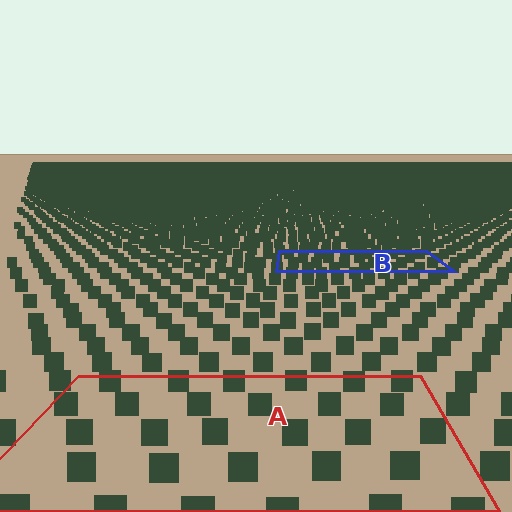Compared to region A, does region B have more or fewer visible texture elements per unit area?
Region B has more texture elements per unit area — they are packed more densely because it is farther away.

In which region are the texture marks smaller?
The texture marks are smaller in region B, because it is farther away.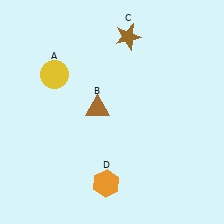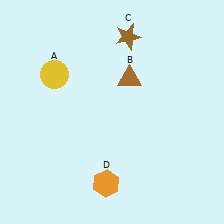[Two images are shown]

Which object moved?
The brown triangle (B) moved right.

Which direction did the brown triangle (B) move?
The brown triangle (B) moved right.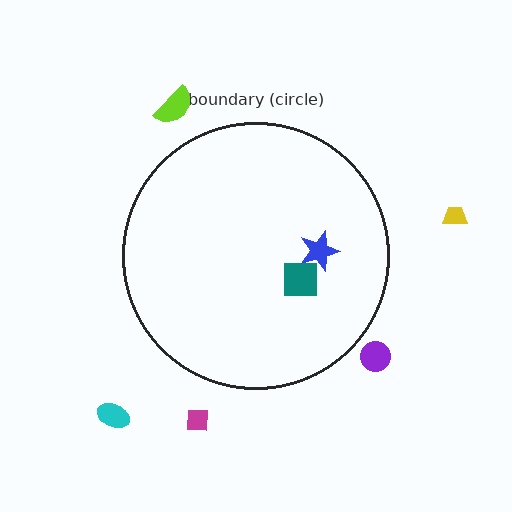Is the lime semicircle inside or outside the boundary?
Outside.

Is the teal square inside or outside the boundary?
Inside.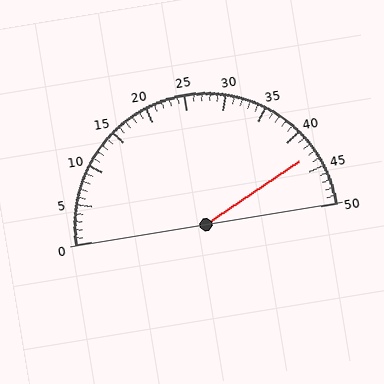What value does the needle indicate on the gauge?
The needle indicates approximately 43.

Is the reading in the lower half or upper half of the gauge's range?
The reading is in the upper half of the range (0 to 50).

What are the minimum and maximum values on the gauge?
The gauge ranges from 0 to 50.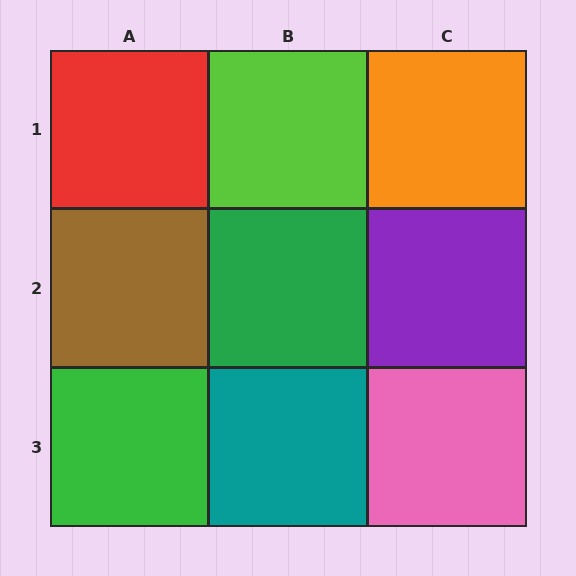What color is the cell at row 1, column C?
Orange.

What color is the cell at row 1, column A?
Red.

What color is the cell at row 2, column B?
Green.